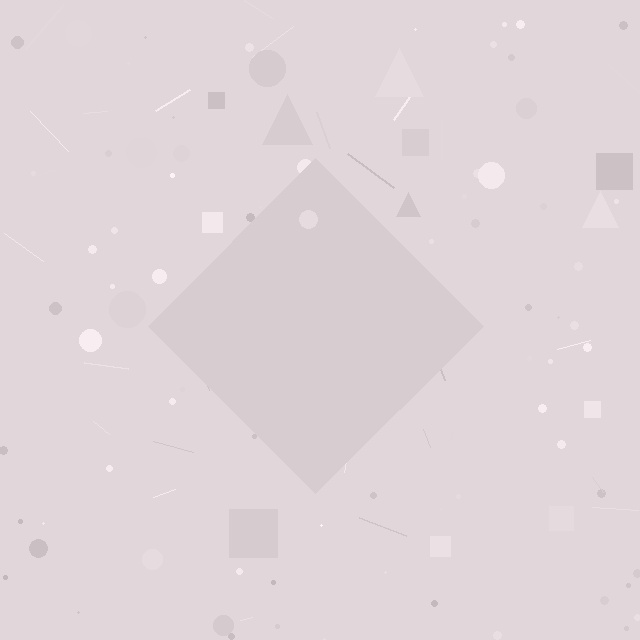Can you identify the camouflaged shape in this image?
The camouflaged shape is a diamond.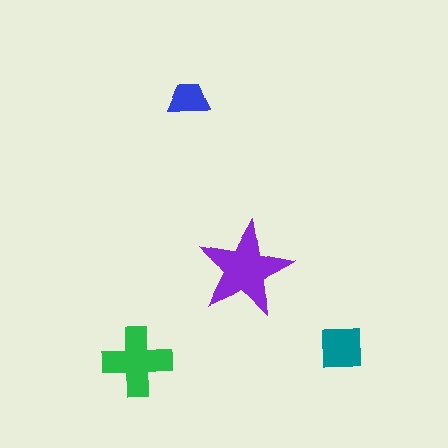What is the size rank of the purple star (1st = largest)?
1st.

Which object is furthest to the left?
The green cross is leftmost.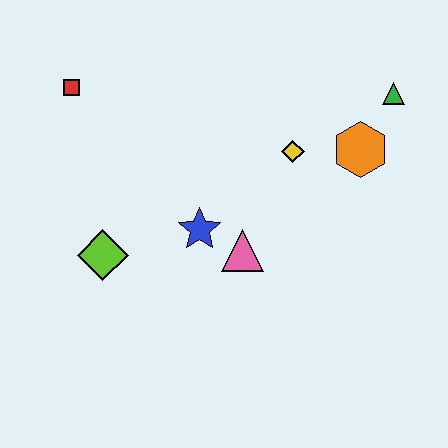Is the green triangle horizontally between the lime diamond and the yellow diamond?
No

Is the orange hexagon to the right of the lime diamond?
Yes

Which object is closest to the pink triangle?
The blue star is closest to the pink triangle.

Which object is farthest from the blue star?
The green triangle is farthest from the blue star.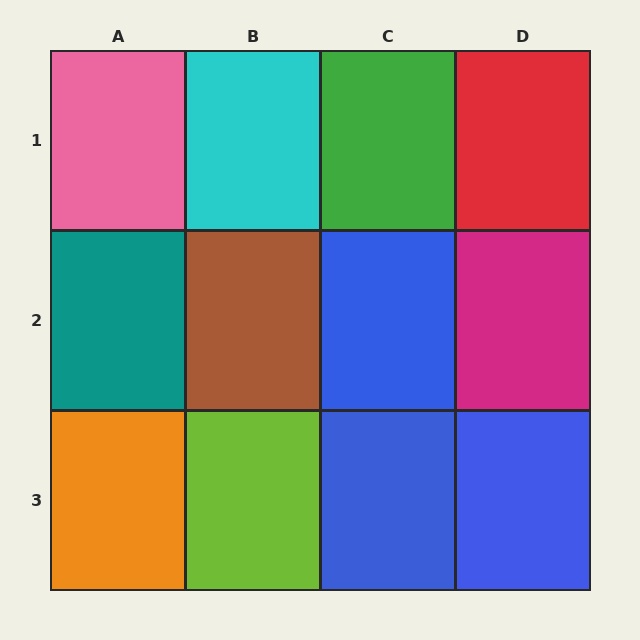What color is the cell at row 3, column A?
Orange.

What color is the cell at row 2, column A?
Teal.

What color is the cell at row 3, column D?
Blue.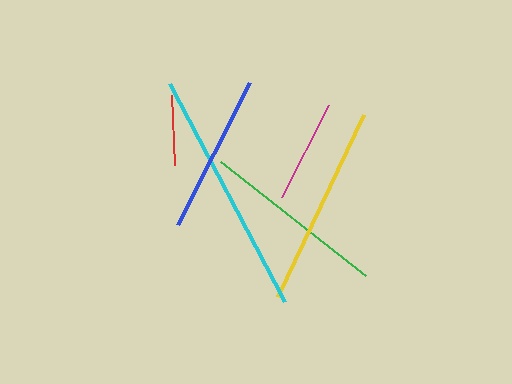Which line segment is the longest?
The cyan line is the longest at approximately 247 pixels.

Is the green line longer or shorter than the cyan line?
The cyan line is longer than the green line.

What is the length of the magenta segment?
The magenta segment is approximately 103 pixels long.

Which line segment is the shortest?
The red line is the shortest at approximately 70 pixels.